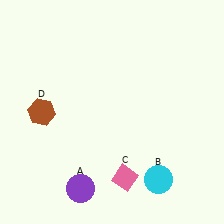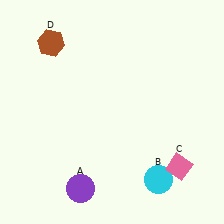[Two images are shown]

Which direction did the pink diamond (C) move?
The pink diamond (C) moved right.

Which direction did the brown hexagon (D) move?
The brown hexagon (D) moved up.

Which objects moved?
The objects that moved are: the pink diamond (C), the brown hexagon (D).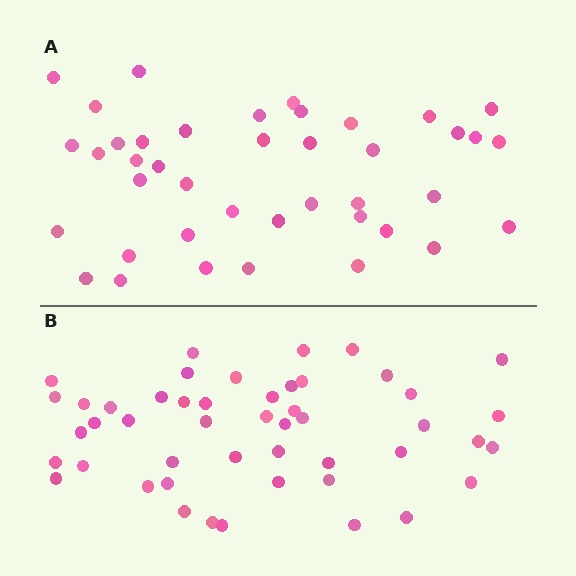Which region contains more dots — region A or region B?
Region B (the bottom region) has more dots.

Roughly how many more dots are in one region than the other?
Region B has roughly 8 or so more dots than region A.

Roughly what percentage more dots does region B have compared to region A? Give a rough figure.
About 15% more.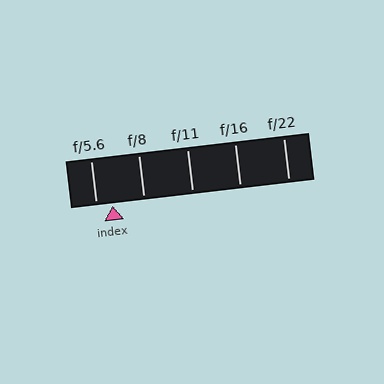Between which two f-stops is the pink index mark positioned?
The index mark is between f/5.6 and f/8.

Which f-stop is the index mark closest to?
The index mark is closest to f/5.6.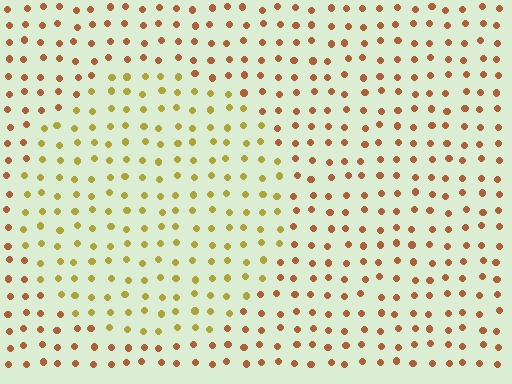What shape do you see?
I see a circle.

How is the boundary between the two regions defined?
The boundary is defined purely by a slight shift in hue (about 35 degrees). Spacing, size, and orientation are identical on both sides.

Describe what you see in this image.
The image is filled with small brown elements in a uniform arrangement. A circle-shaped region is visible where the elements are tinted to a slightly different hue, forming a subtle color boundary.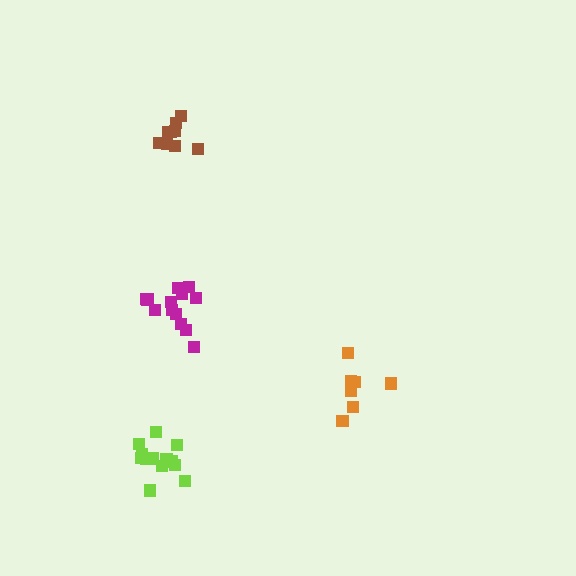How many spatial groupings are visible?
There are 4 spatial groupings.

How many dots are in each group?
Group 1: 9 dots, Group 2: 13 dots, Group 3: 13 dots, Group 4: 7 dots (42 total).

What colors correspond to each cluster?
The clusters are colored: brown, lime, magenta, orange.